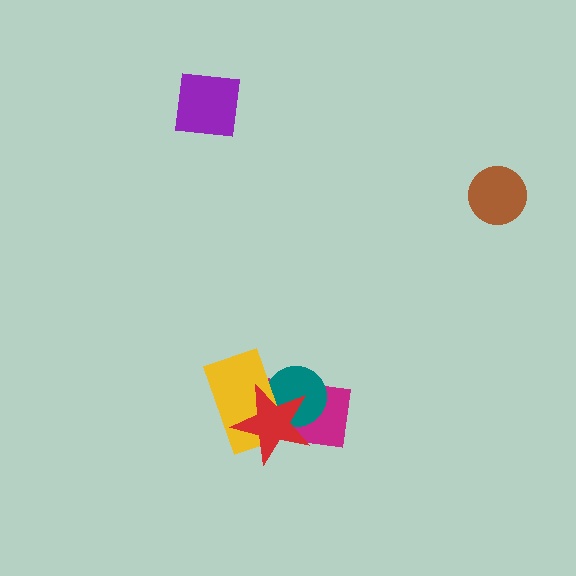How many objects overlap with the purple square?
0 objects overlap with the purple square.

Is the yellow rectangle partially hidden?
Yes, it is partially covered by another shape.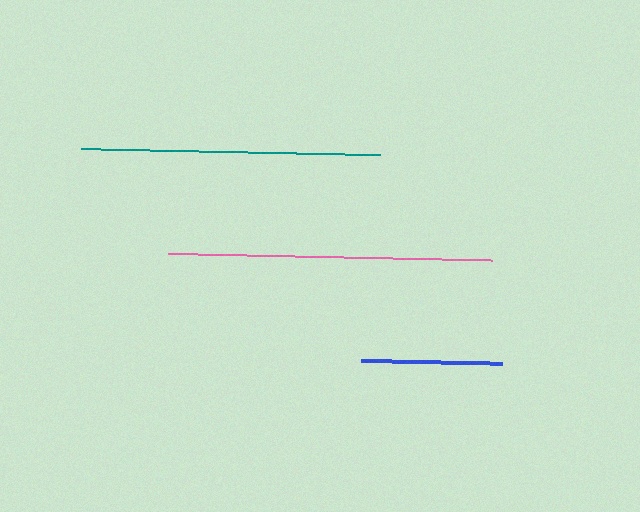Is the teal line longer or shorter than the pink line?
The pink line is longer than the teal line.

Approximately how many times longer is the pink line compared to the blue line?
The pink line is approximately 2.3 times the length of the blue line.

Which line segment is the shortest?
The blue line is the shortest at approximately 140 pixels.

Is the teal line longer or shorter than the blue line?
The teal line is longer than the blue line.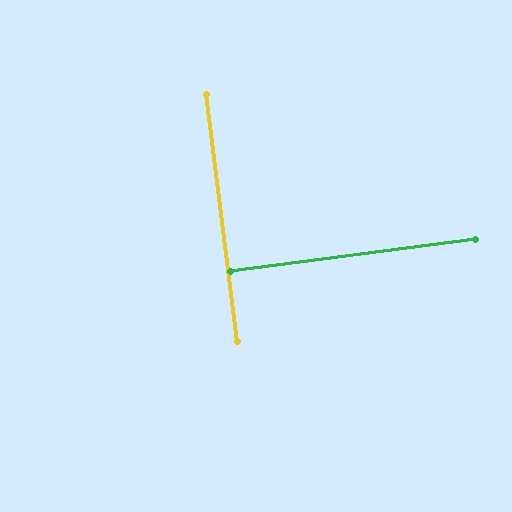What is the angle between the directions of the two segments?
Approximately 89 degrees.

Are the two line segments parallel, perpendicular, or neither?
Perpendicular — they meet at approximately 89°.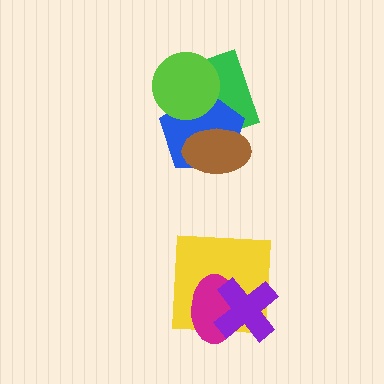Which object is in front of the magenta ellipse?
The purple cross is in front of the magenta ellipse.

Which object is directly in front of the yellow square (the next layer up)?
The magenta ellipse is directly in front of the yellow square.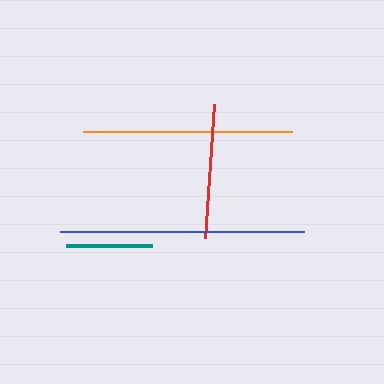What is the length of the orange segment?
The orange segment is approximately 209 pixels long.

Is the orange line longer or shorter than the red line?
The orange line is longer than the red line.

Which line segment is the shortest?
The teal line is the shortest at approximately 87 pixels.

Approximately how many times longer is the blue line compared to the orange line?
The blue line is approximately 1.2 times the length of the orange line.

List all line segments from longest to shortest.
From longest to shortest: blue, orange, red, teal.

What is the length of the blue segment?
The blue segment is approximately 244 pixels long.